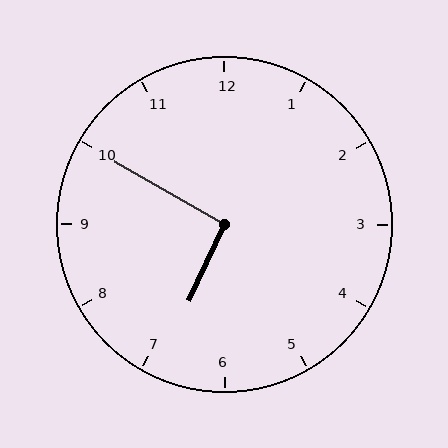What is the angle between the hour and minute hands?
Approximately 95 degrees.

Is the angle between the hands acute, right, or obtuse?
It is right.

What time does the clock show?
6:50.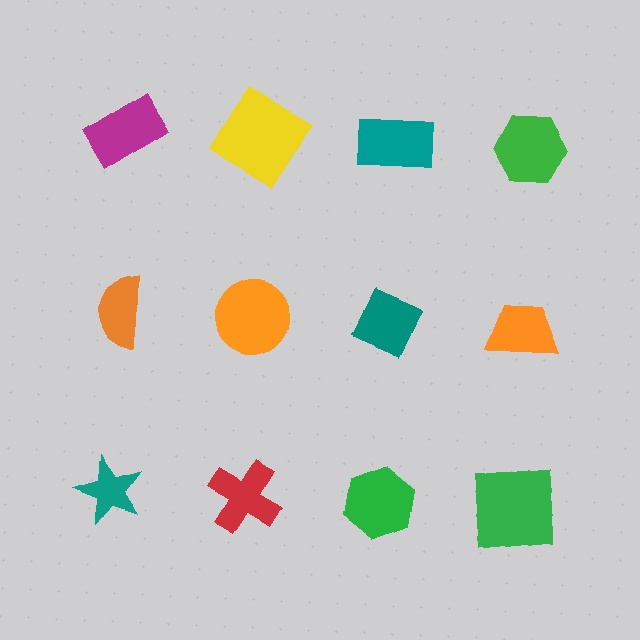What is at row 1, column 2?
A yellow diamond.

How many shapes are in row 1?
4 shapes.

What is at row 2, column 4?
An orange trapezoid.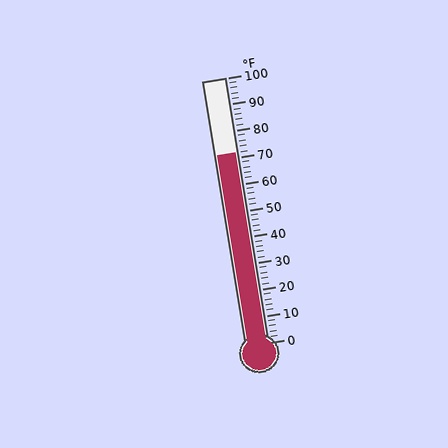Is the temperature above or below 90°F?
The temperature is below 90°F.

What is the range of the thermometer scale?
The thermometer scale ranges from 0°F to 100°F.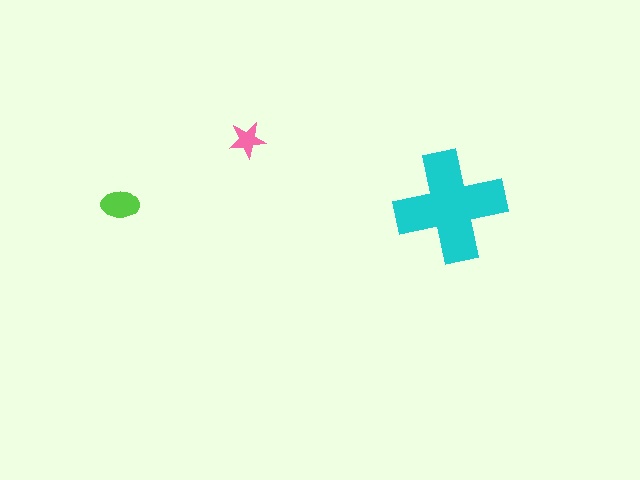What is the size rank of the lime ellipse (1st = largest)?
2nd.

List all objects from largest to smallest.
The cyan cross, the lime ellipse, the pink star.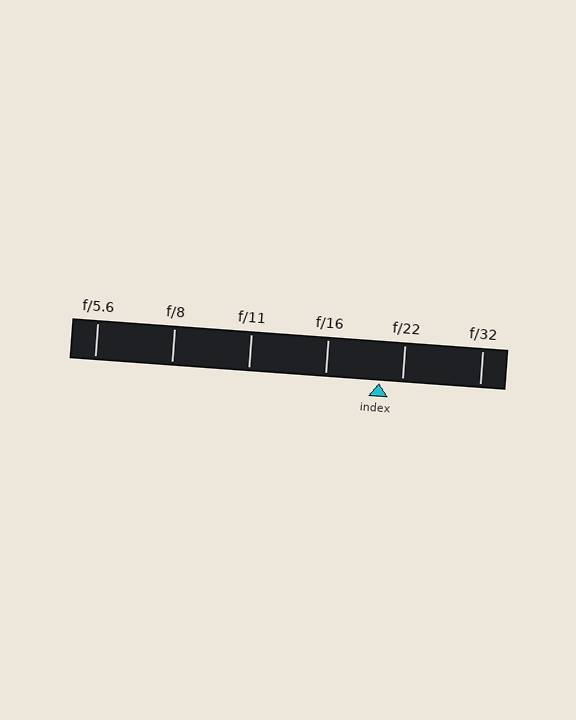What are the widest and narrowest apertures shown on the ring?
The widest aperture shown is f/5.6 and the narrowest is f/32.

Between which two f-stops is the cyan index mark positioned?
The index mark is between f/16 and f/22.